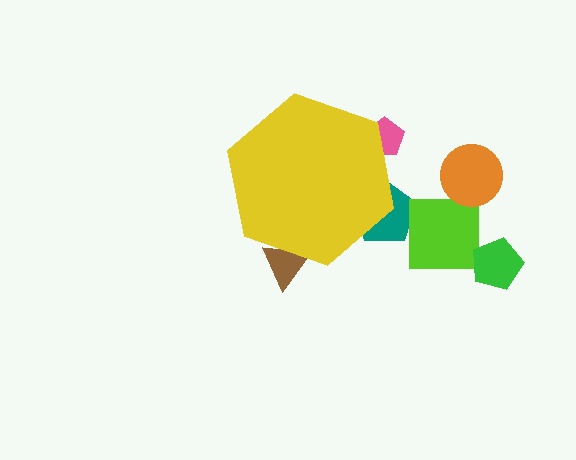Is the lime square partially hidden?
No, the lime square is fully visible.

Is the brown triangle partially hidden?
Yes, the brown triangle is partially hidden behind the yellow hexagon.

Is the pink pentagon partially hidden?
Yes, the pink pentagon is partially hidden behind the yellow hexagon.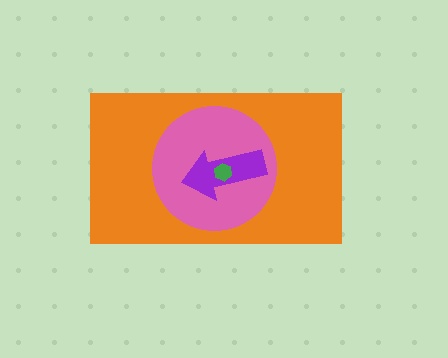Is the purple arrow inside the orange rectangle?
Yes.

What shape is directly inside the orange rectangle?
The pink circle.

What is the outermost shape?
The orange rectangle.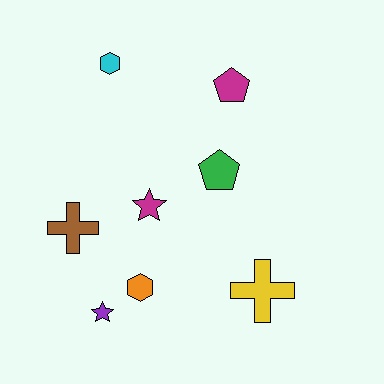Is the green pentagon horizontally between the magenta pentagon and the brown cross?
Yes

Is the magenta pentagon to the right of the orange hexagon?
Yes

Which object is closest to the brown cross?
The magenta star is closest to the brown cross.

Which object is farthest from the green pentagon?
The purple star is farthest from the green pentagon.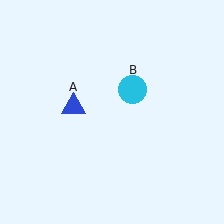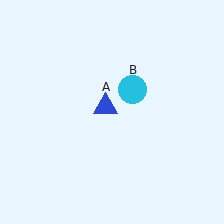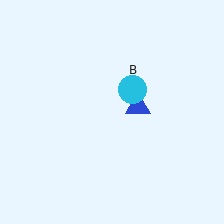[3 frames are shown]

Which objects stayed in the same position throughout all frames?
Cyan circle (object B) remained stationary.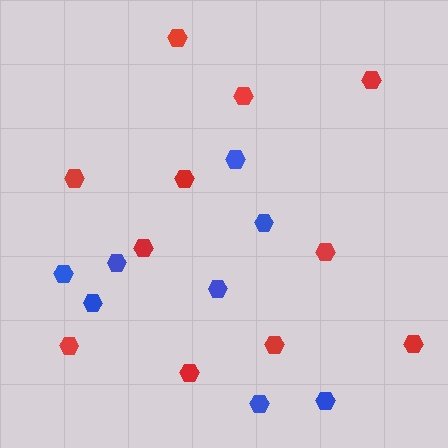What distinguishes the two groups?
There are 2 groups: one group of blue hexagons (8) and one group of red hexagons (11).